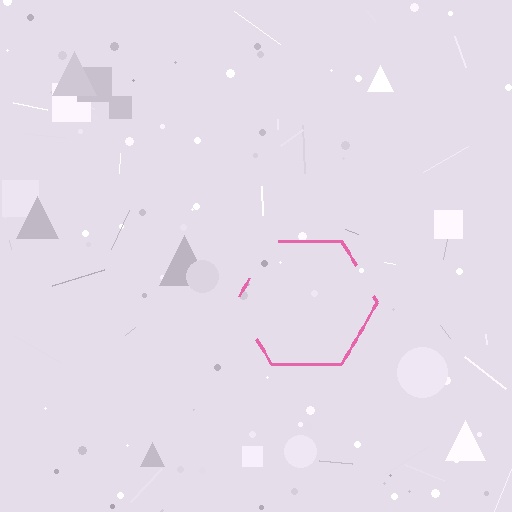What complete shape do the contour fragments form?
The contour fragments form a hexagon.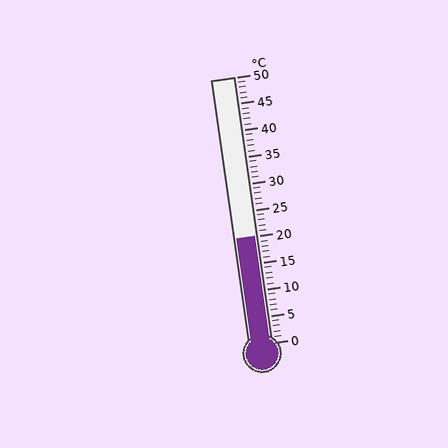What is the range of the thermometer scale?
The thermometer scale ranges from 0°C to 50°C.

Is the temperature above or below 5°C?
The temperature is above 5°C.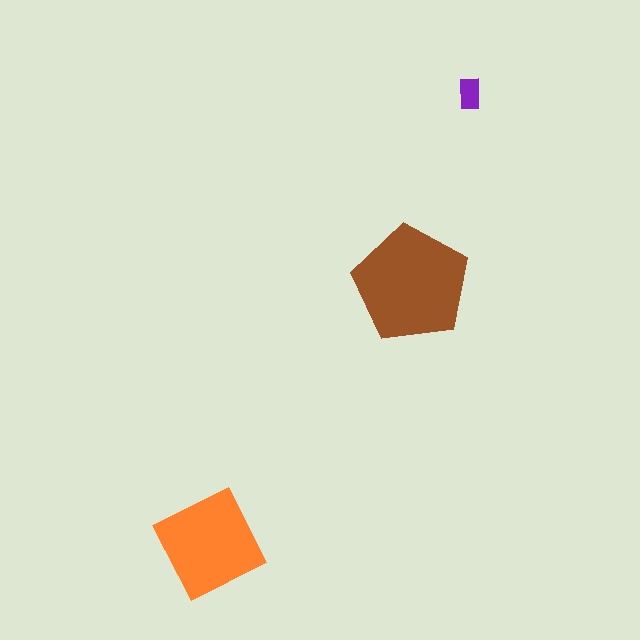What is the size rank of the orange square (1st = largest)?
2nd.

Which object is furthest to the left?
The orange square is leftmost.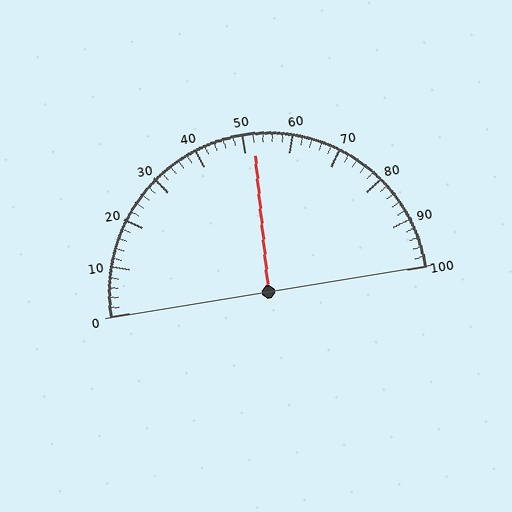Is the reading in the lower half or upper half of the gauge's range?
The reading is in the upper half of the range (0 to 100).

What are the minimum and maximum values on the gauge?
The gauge ranges from 0 to 100.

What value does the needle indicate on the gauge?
The needle indicates approximately 52.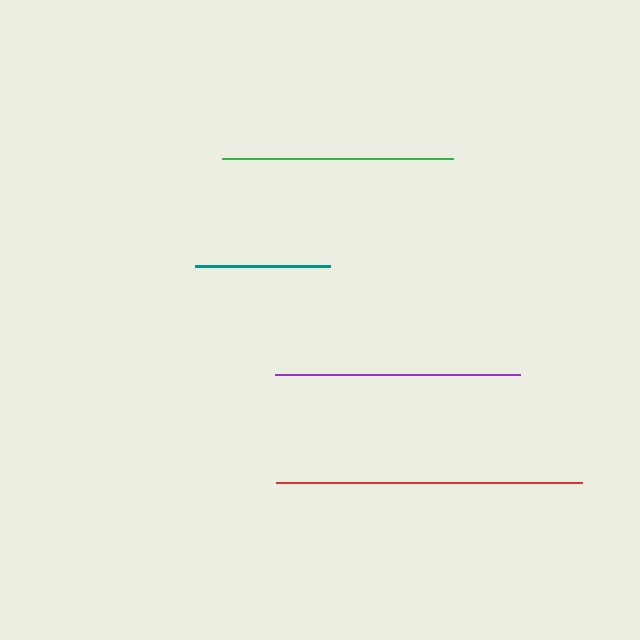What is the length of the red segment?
The red segment is approximately 307 pixels long.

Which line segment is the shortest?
The teal line is the shortest at approximately 135 pixels.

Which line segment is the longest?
The red line is the longest at approximately 307 pixels.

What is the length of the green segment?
The green segment is approximately 231 pixels long.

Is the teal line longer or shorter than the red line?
The red line is longer than the teal line.